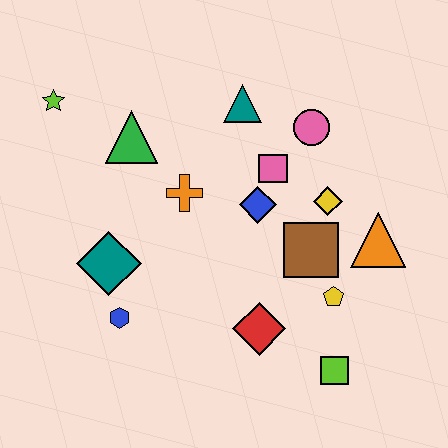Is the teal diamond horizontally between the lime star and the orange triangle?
Yes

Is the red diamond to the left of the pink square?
Yes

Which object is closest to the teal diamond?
The blue hexagon is closest to the teal diamond.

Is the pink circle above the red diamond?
Yes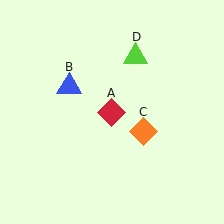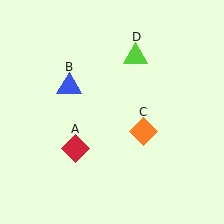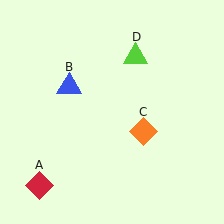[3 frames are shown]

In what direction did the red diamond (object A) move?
The red diamond (object A) moved down and to the left.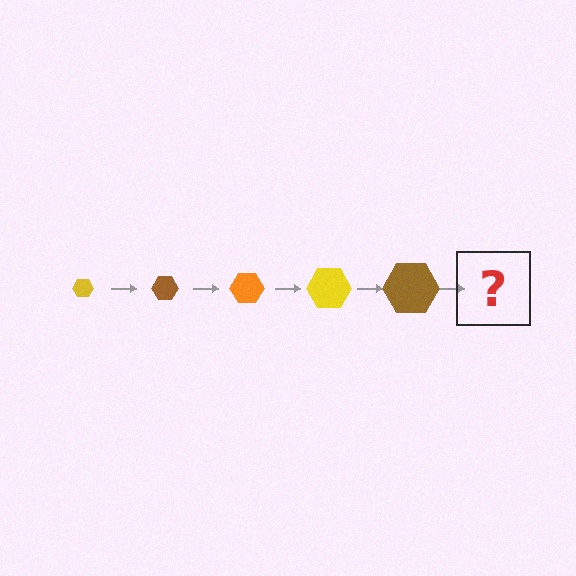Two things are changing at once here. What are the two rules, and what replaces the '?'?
The two rules are that the hexagon grows larger each step and the color cycles through yellow, brown, and orange. The '?' should be an orange hexagon, larger than the previous one.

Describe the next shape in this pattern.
It should be an orange hexagon, larger than the previous one.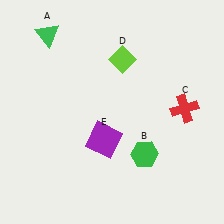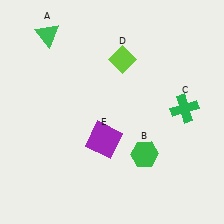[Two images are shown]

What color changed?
The cross (C) changed from red in Image 1 to green in Image 2.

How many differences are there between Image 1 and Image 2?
There is 1 difference between the two images.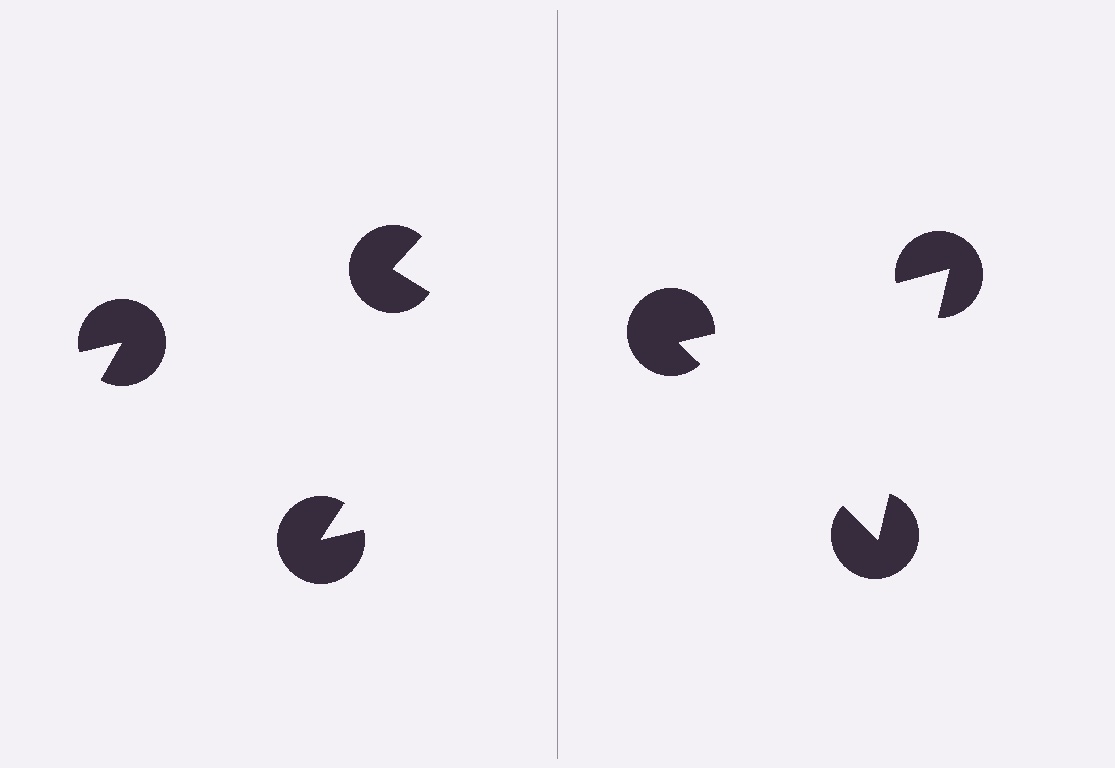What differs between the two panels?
The pac-man discs are positioned identically on both sides; only the wedge orientations differ. On the right they align to a triangle; on the left they are misaligned.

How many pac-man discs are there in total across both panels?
6 — 3 on each side.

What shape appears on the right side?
An illusory triangle.